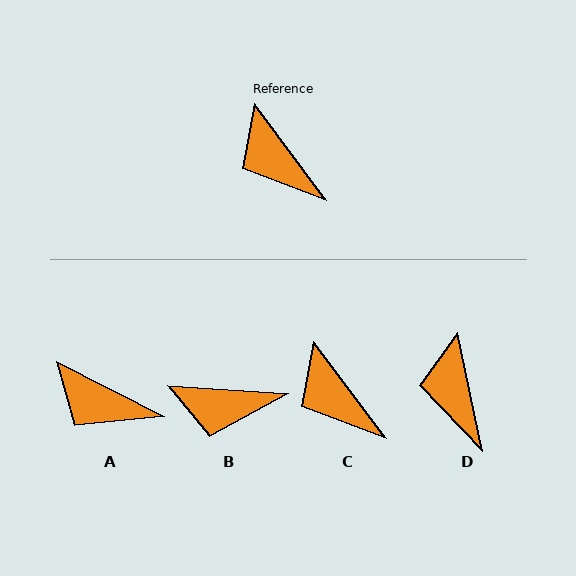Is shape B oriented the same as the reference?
No, it is off by about 50 degrees.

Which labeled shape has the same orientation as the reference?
C.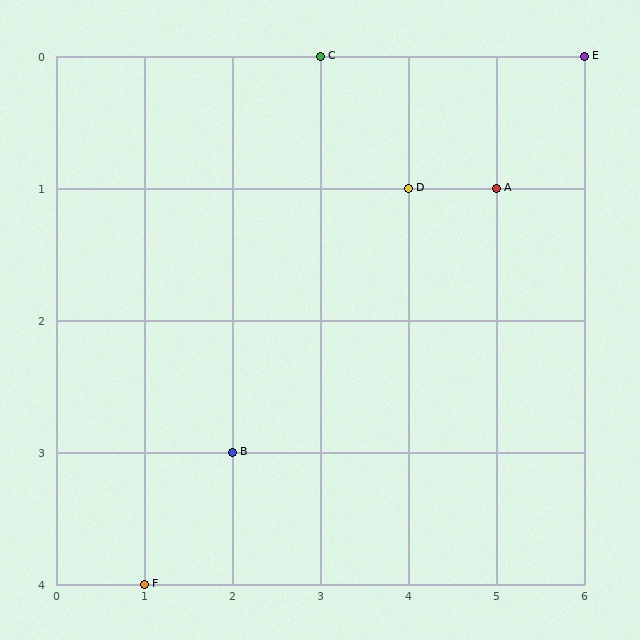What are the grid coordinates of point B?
Point B is at grid coordinates (2, 3).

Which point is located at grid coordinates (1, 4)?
Point F is at (1, 4).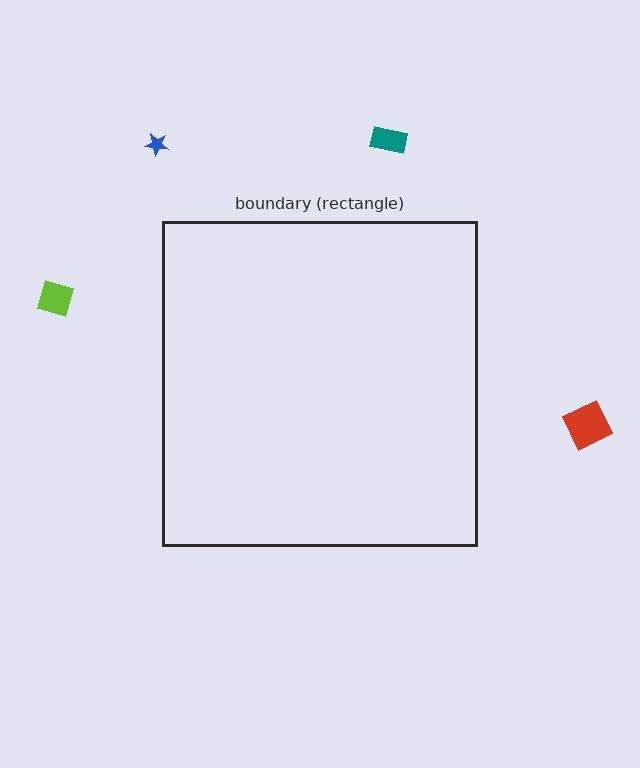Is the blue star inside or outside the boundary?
Outside.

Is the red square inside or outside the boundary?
Outside.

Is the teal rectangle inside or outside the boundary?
Outside.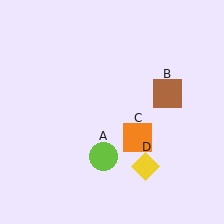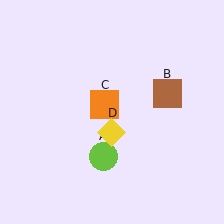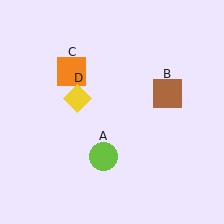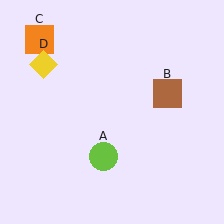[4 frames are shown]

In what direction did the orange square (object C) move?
The orange square (object C) moved up and to the left.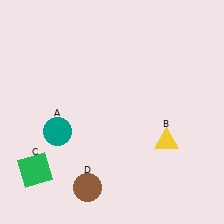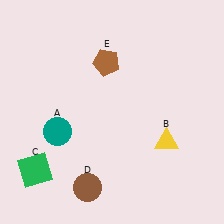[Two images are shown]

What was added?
A brown pentagon (E) was added in Image 2.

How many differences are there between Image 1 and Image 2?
There is 1 difference between the two images.